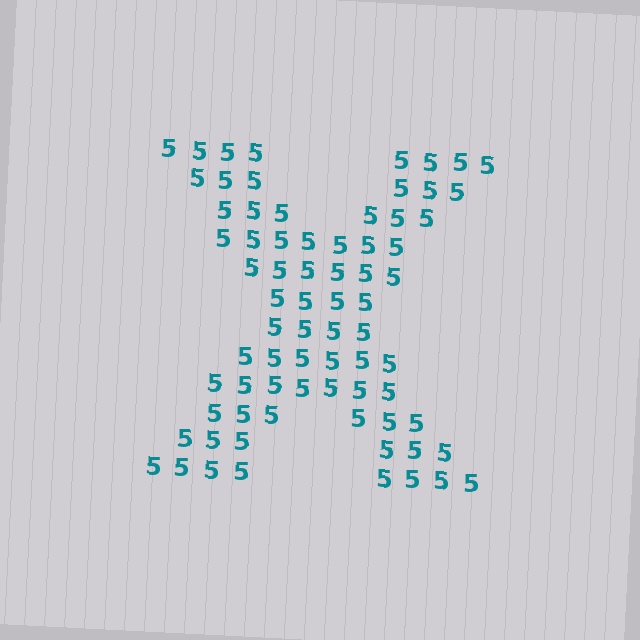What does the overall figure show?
The overall figure shows the letter X.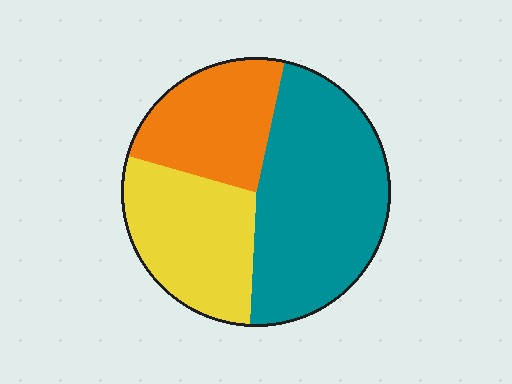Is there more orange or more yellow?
Yellow.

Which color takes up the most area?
Teal, at roughly 45%.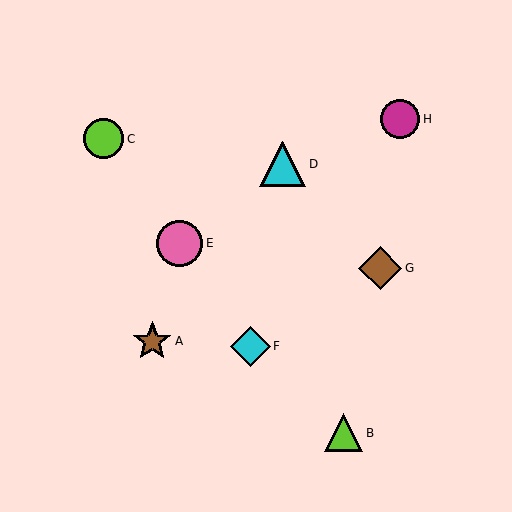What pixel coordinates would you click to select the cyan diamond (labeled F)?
Click at (250, 346) to select the cyan diamond F.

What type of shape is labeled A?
Shape A is a brown star.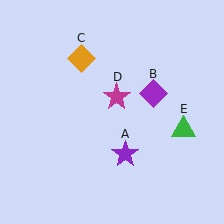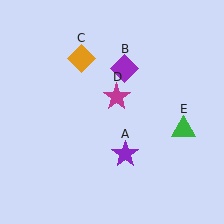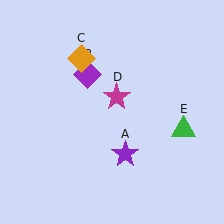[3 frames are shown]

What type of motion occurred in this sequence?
The purple diamond (object B) rotated counterclockwise around the center of the scene.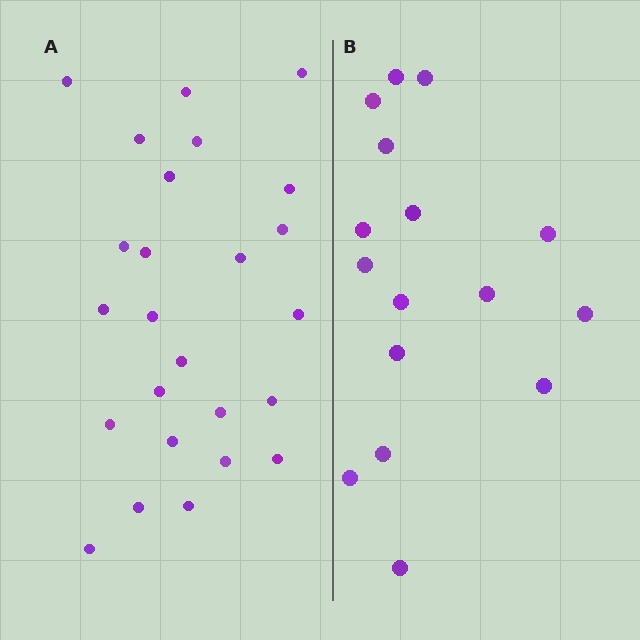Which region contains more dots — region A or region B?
Region A (the left region) has more dots.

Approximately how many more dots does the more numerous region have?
Region A has roughly 8 or so more dots than region B.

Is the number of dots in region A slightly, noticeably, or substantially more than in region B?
Region A has substantially more. The ratio is roughly 1.6 to 1.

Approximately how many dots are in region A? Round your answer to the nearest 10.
About 20 dots. (The exact count is 25, which rounds to 20.)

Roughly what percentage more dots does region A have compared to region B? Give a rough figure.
About 55% more.